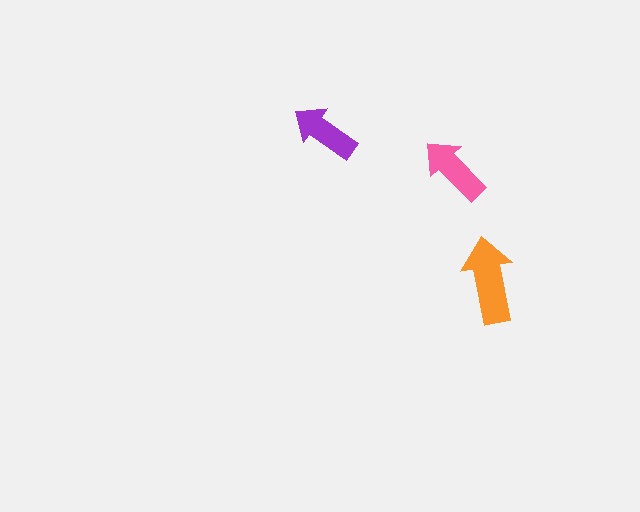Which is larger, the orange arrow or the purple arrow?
The orange one.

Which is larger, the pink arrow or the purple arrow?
The pink one.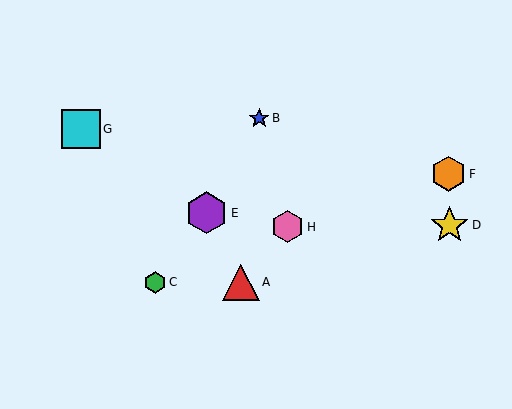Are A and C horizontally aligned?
Yes, both are at y≈282.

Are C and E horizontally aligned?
No, C is at y≈282 and E is at y≈213.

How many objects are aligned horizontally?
2 objects (A, C) are aligned horizontally.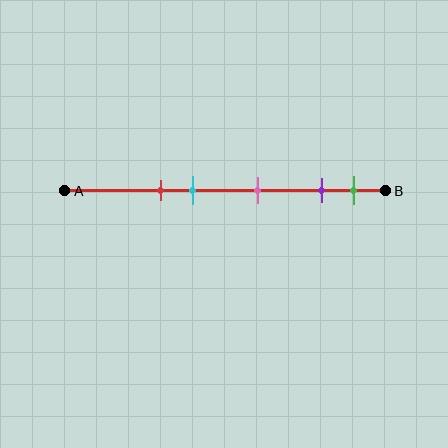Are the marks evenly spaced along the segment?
No, the marks are not evenly spaced.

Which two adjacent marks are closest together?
The purple and green marks are the closest adjacent pair.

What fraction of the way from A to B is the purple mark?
The purple mark is approximately 80% (0.8) of the way from A to B.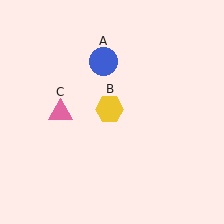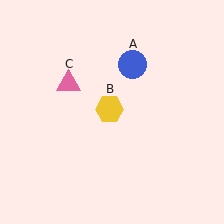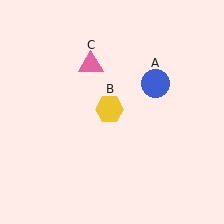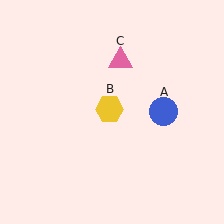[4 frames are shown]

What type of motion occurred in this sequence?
The blue circle (object A), pink triangle (object C) rotated clockwise around the center of the scene.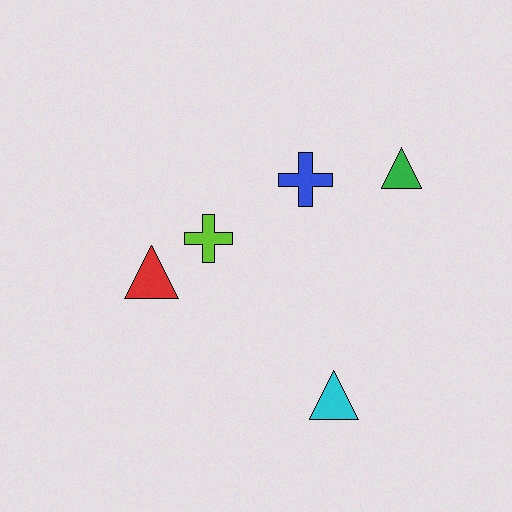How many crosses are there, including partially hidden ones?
There are 2 crosses.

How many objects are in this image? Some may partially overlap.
There are 5 objects.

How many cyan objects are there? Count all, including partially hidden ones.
There is 1 cyan object.